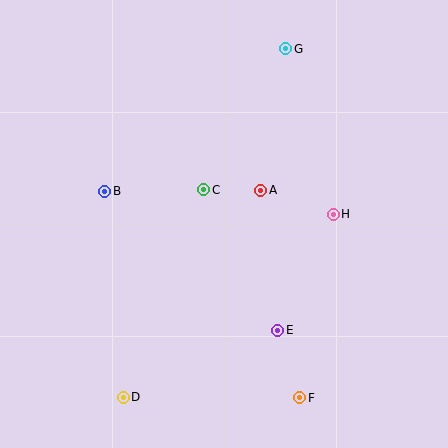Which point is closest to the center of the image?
Point C at (204, 190) is closest to the center.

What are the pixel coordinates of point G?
Point G is at (286, 49).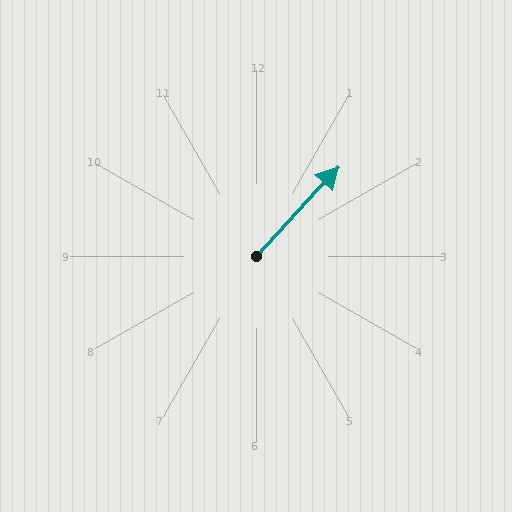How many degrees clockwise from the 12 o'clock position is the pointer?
Approximately 43 degrees.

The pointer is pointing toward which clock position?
Roughly 1 o'clock.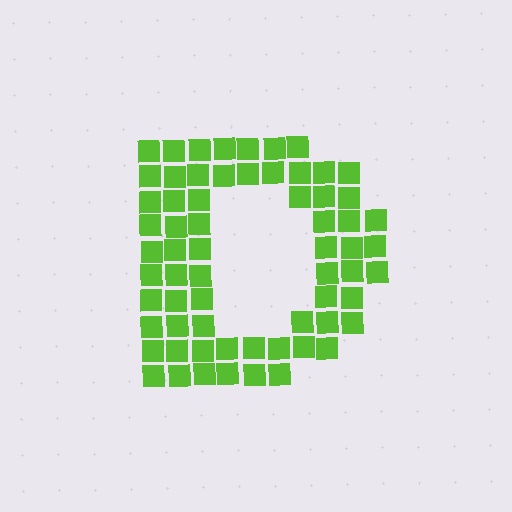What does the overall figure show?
The overall figure shows the letter D.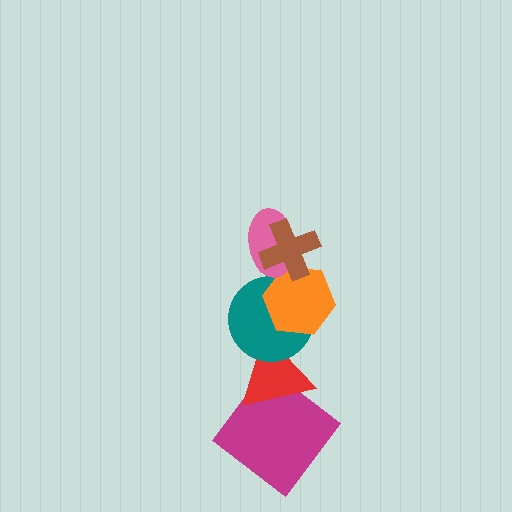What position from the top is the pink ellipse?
The pink ellipse is 2nd from the top.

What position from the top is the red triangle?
The red triangle is 5th from the top.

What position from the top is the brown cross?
The brown cross is 1st from the top.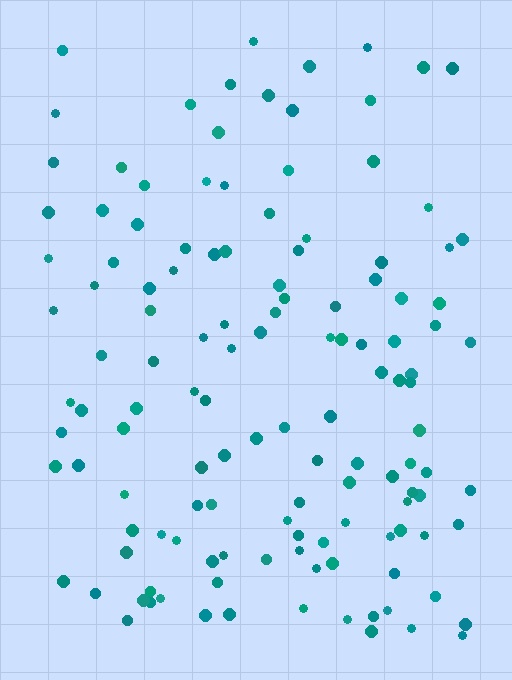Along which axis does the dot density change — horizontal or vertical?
Vertical.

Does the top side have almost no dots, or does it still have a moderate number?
Still a moderate number, just noticeably fewer than the bottom.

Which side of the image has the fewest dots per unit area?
The top.